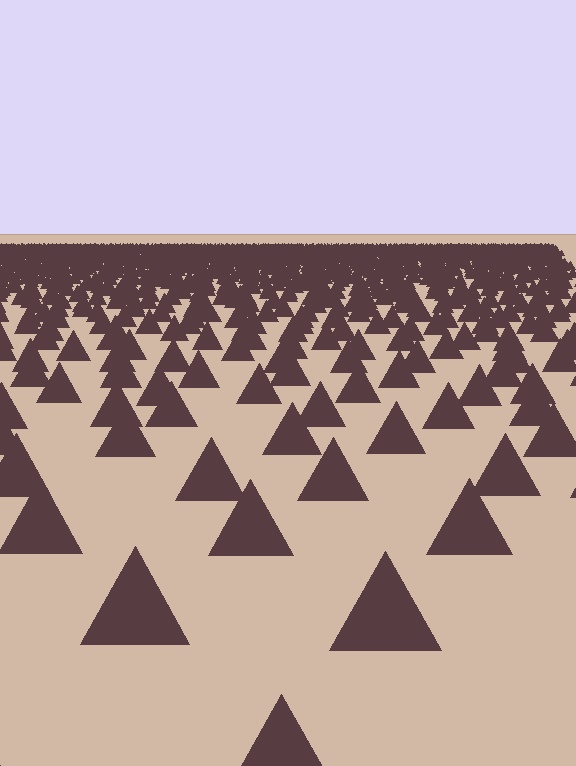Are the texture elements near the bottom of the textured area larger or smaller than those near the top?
Larger. Near the bottom, elements are closer to the viewer and appear at a bigger on-screen size.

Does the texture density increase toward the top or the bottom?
Density increases toward the top.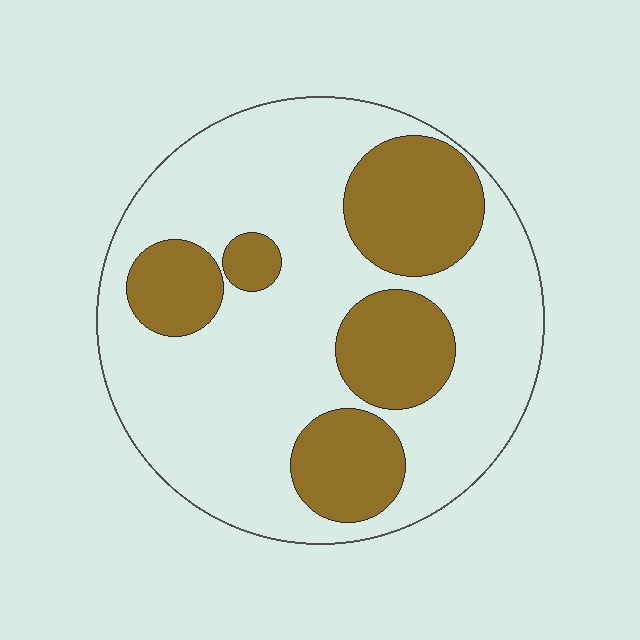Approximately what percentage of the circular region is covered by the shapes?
Approximately 30%.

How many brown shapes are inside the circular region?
5.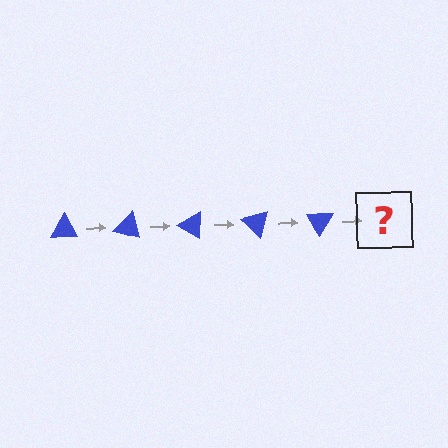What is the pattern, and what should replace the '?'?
The pattern is that the triangle rotates 15 degrees each step. The '?' should be a blue triangle rotated 75 degrees.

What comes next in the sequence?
The next element should be a blue triangle rotated 75 degrees.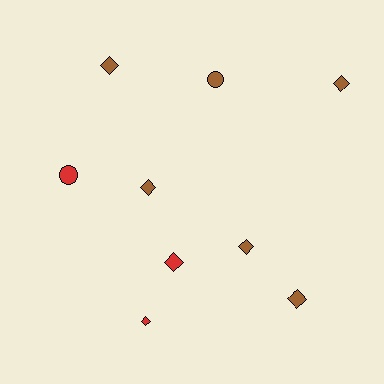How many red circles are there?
There is 1 red circle.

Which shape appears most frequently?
Diamond, with 7 objects.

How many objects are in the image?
There are 9 objects.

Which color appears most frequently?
Brown, with 6 objects.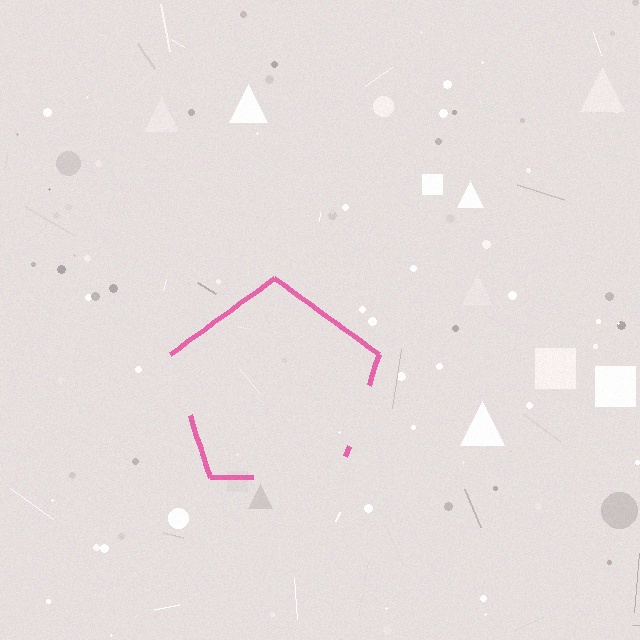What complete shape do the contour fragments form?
The contour fragments form a pentagon.